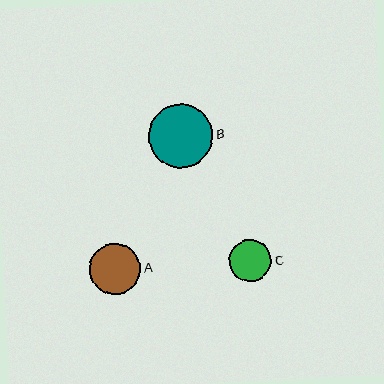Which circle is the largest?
Circle B is the largest with a size of approximately 65 pixels.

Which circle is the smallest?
Circle C is the smallest with a size of approximately 42 pixels.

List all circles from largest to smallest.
From largest to smallest: B, A, C.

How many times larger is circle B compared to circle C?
Circle B is approximately 1.5 times the size of circle C.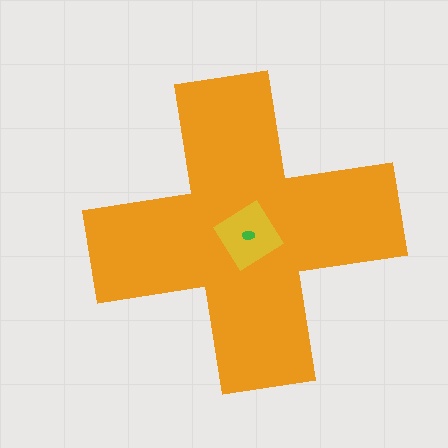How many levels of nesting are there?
3.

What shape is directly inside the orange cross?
The yellow diamond.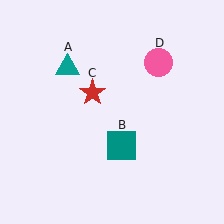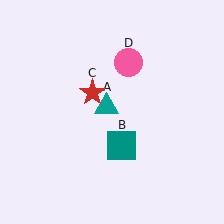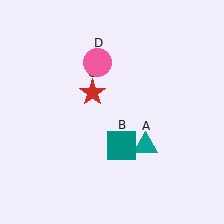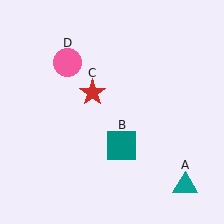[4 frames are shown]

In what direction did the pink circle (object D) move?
The pink circle (object D) moved left.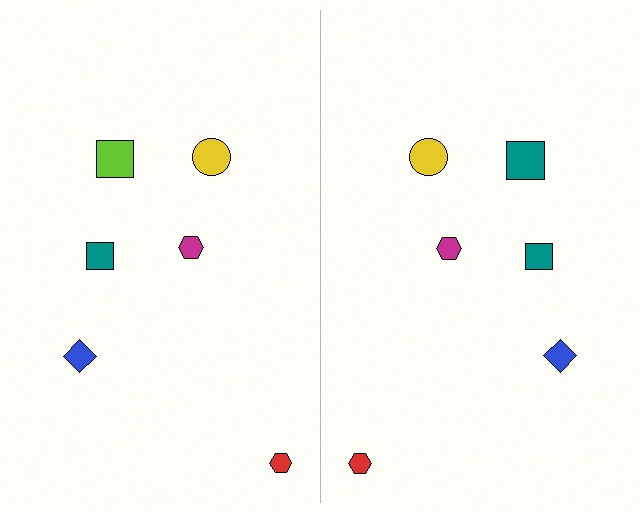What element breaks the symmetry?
The teal square on the right side breaks the symmetry — its mirror counterpart is lime.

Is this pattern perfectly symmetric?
No, the pattern is not perfectly symmetric. The teal square on the right side breaks the symmetry — its mirror counterpart is lime.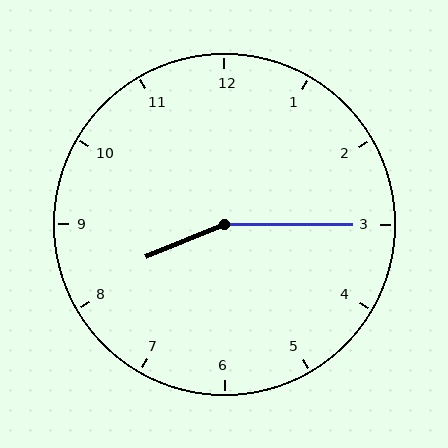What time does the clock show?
8:15.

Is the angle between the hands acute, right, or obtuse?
It is obtuse.